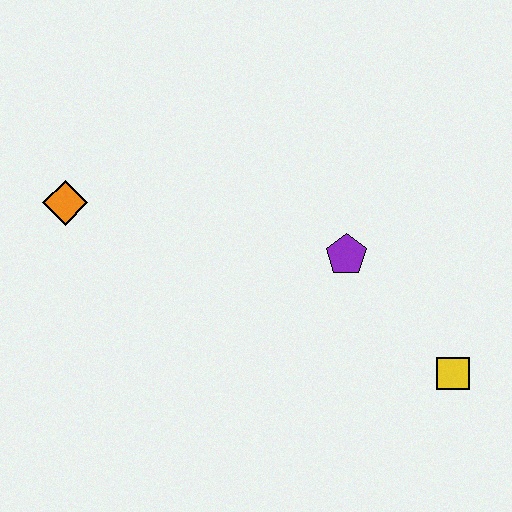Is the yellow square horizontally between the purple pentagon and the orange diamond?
No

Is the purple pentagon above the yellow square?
Yes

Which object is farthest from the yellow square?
The orange diamond is farthest from the yellow square.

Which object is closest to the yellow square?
The purple pentagon is closest to the yellow square.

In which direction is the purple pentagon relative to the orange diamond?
The purple pentagon is to the right of the orange diamond.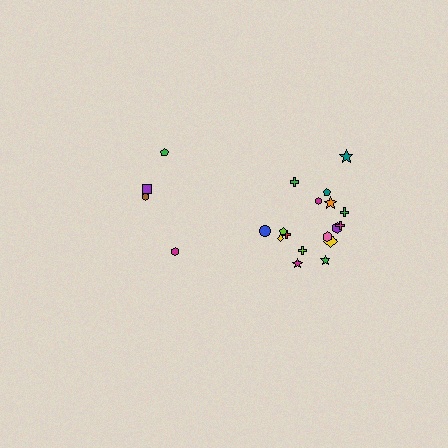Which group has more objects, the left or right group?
The right group.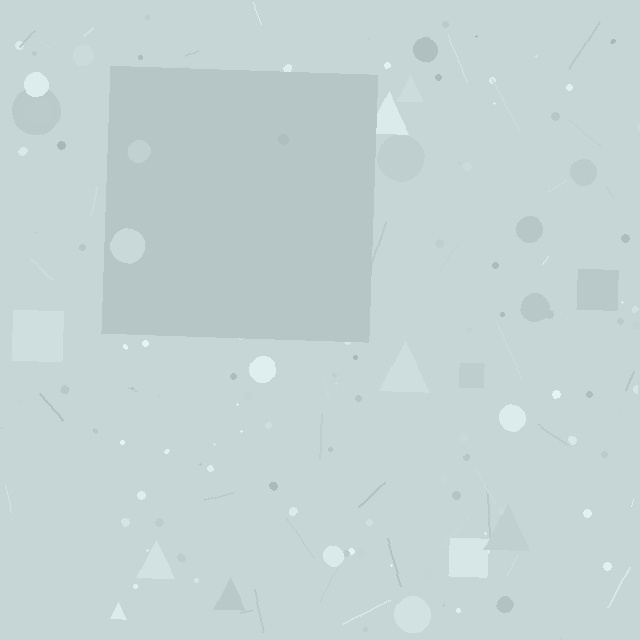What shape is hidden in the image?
A square is hidden in the image.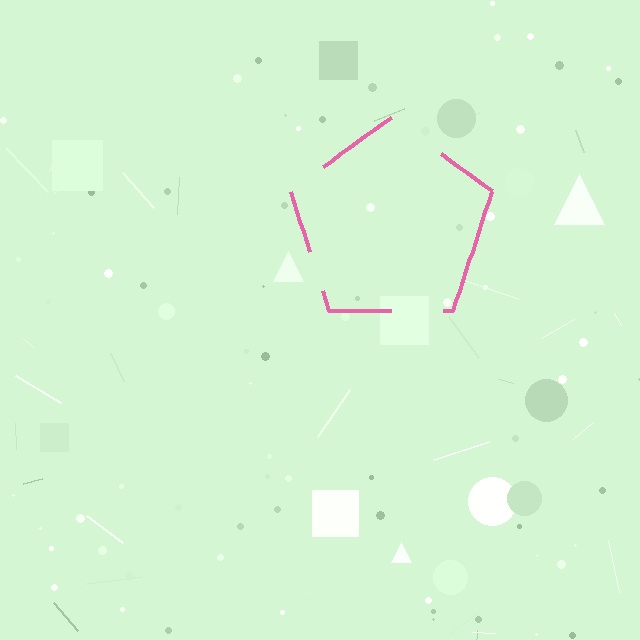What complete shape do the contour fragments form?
The contour fragments form a pentagon.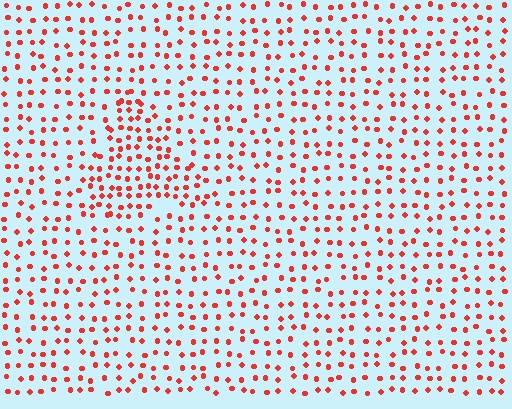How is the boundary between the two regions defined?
The boundary is defined by a change in element density (approximately 1.7x ratio). All elements are the same color, size, and shape.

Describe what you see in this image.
The image contains small red elements arranged at two different densities. A triangle-shaped region is visible where the elements are more densely packed than the surrounding area.